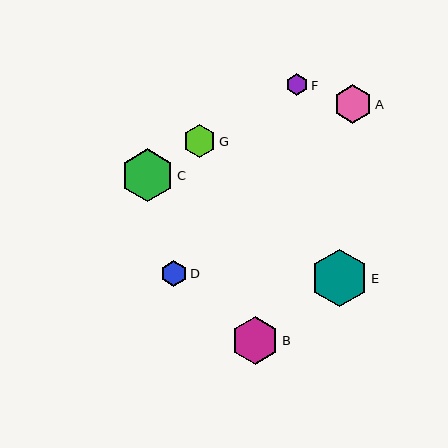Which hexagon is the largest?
Hexagon E is the largest with a size of approximately 57 pixels.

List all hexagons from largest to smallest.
From largest to smallest: E, C, B, A, G, D, F.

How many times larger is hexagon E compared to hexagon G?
Hexagon E is approximately 1.8 times the size of hexagon G.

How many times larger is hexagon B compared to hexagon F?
Hexagon B is approximately 2.2 times the size of hexagon F.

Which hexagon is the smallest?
Hexagon F is the smallest with a size of approximately 22 pixels.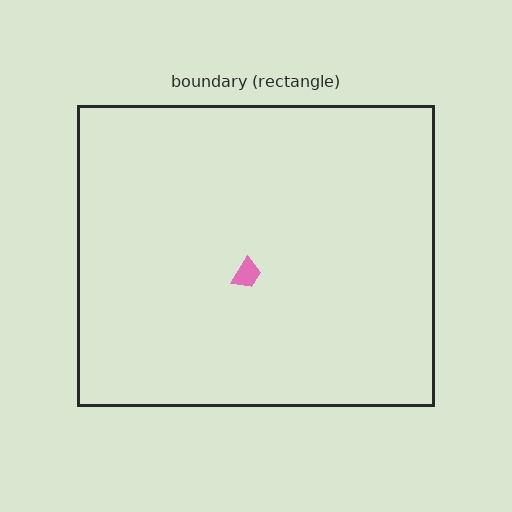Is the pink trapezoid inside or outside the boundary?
Inside.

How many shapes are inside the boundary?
1 inside, 0 outside.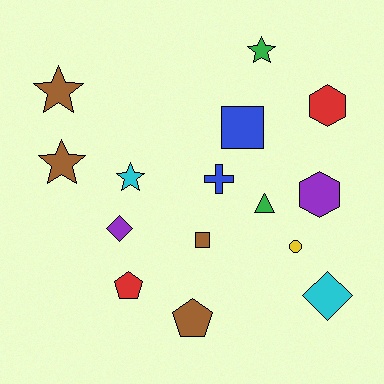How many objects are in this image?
There are 15 objects.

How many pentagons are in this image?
There are 2 pentagons.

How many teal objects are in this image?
There are no teal objects.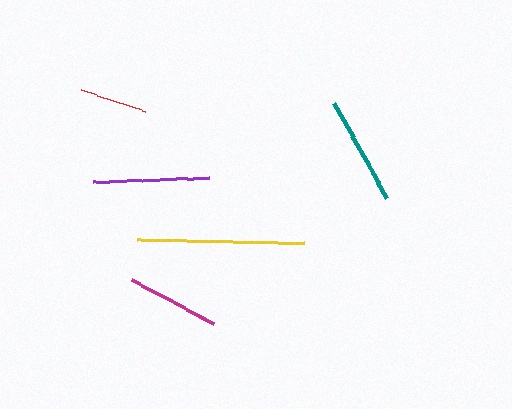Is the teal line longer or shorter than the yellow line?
The yellow line is longer than the teal line.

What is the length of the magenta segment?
The magenta segment is approximately 93 pixels long.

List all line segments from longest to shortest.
From longest to shortest: yellow, purple, teal, magenta, red.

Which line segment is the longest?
The yellow line is the longest at approximately 168 pixels.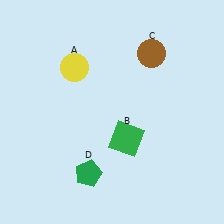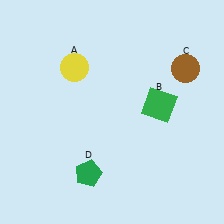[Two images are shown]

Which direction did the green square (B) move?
The green square (B) moved up.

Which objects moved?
The objects that moved are: the green square (B), the brown circle (C).